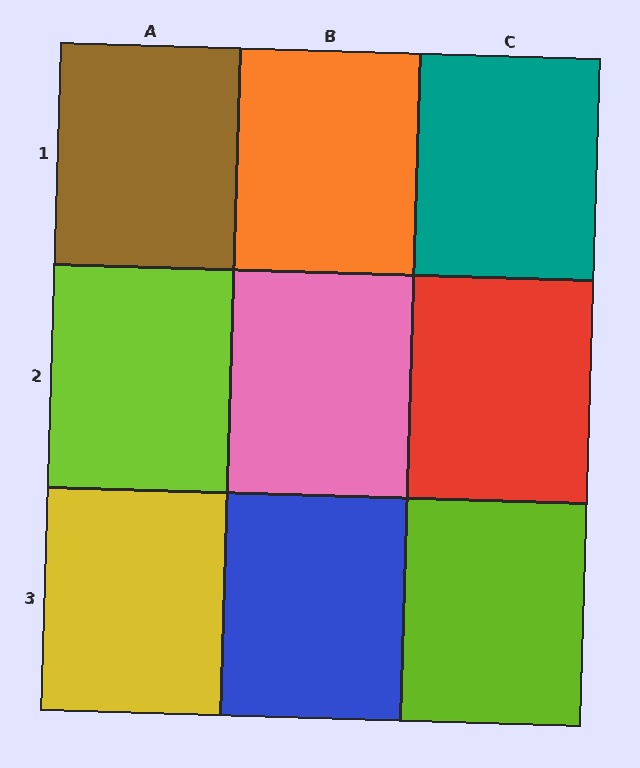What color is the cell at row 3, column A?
Yellow.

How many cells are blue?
1 cell is blue.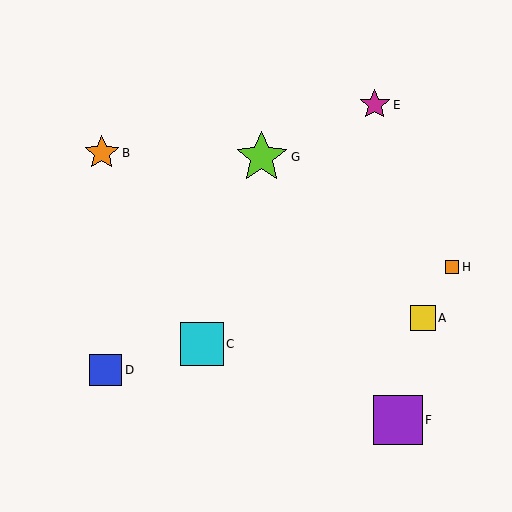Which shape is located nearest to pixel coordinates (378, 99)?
The magenta star (labeled E) at (375, 105) is nearest to that location.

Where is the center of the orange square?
The center of the orange square is at (452, 267).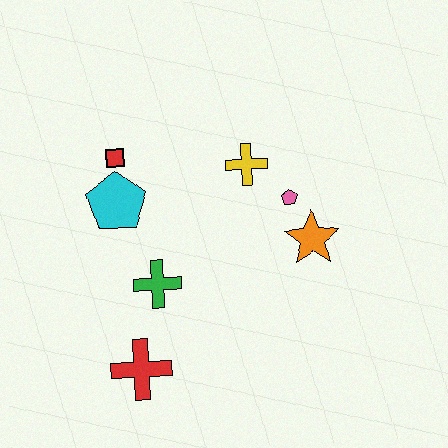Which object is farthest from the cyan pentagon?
The orange star is farthest from the cyan pentagon.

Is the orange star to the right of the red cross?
Yes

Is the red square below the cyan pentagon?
No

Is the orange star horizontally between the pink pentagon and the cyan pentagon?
No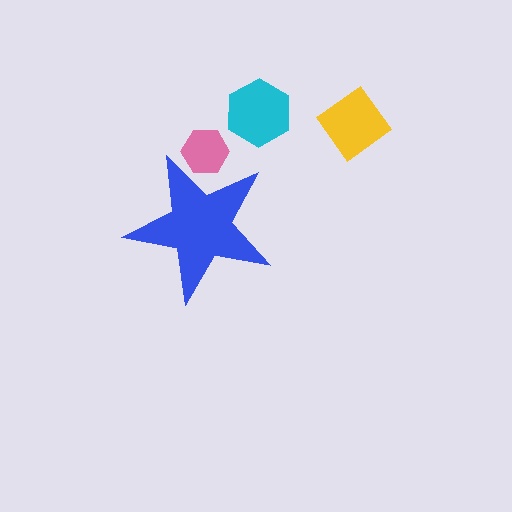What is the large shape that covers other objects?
A blue star.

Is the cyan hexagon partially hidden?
No, the cyan hexagon is fully visible.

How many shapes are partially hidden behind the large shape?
1 shape is partially hidden.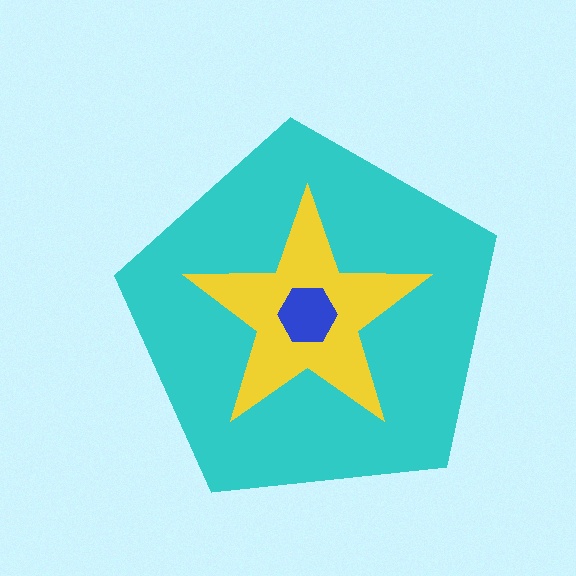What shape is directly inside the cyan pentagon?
The yellow star.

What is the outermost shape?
The cyan pentagon.